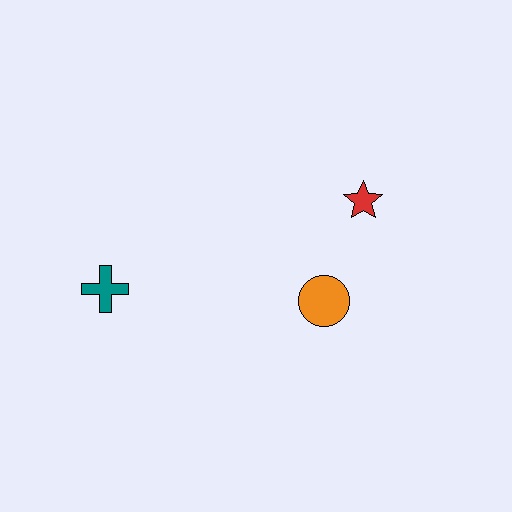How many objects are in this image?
There are 3 objects.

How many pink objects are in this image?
There are no pink objects.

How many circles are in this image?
There is 1 circle.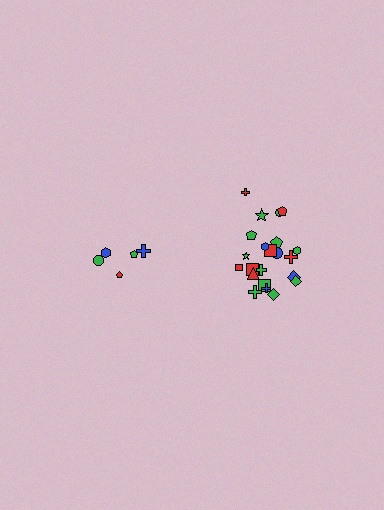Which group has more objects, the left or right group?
The right group.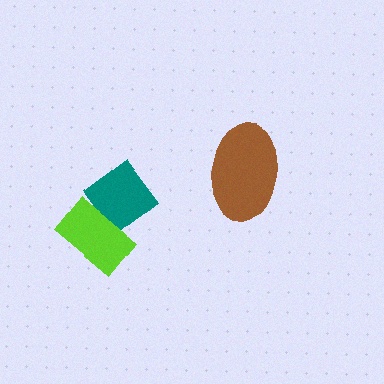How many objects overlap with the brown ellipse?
0 objects overlap with the brown ellipse.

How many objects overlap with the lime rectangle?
1 object overlaps with the lime rectangle.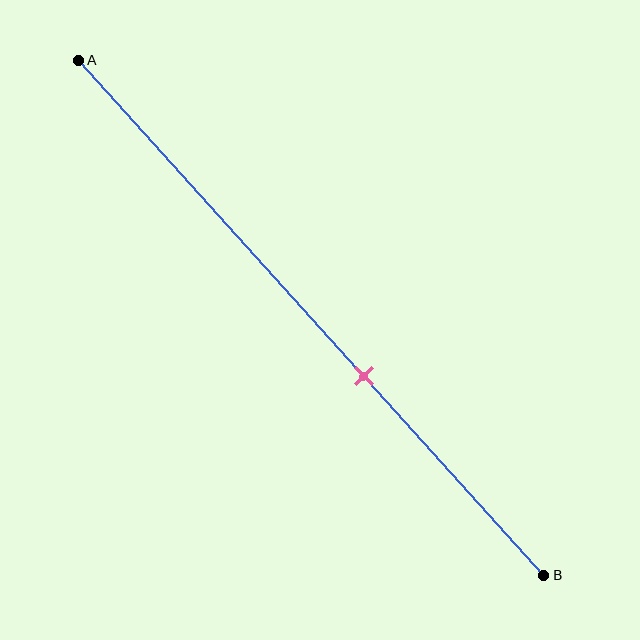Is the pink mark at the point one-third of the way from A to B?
No, the mark is at about 60% from A, not at the 33% one-third point.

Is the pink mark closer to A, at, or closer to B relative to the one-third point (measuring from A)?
The pink mark is closer to point B than the one-third point of segment AB.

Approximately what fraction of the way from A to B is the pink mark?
The pink mark is approximately 60% of the way from A to B.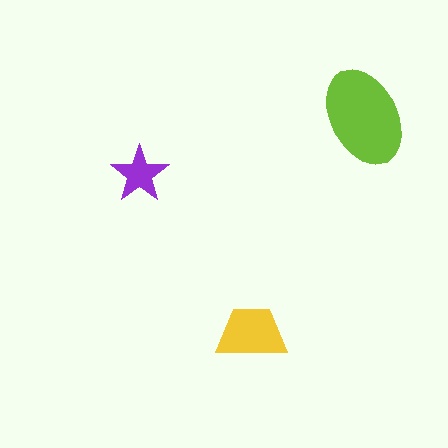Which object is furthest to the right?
The lime ellipse is rightmost.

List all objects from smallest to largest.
The purple star, the yellow trapezoid, the lime ellipse.